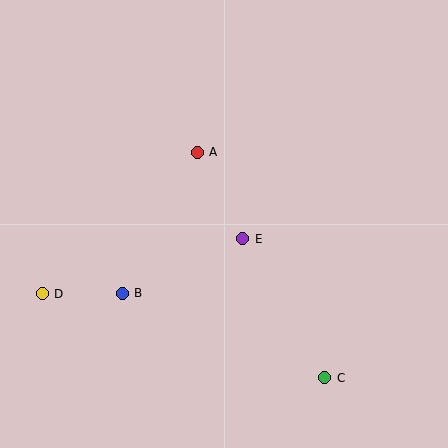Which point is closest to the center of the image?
Point E at (243, 239) is closest to the center.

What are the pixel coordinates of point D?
Point D is at (42, 294).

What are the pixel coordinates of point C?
Point C is at (325, 378).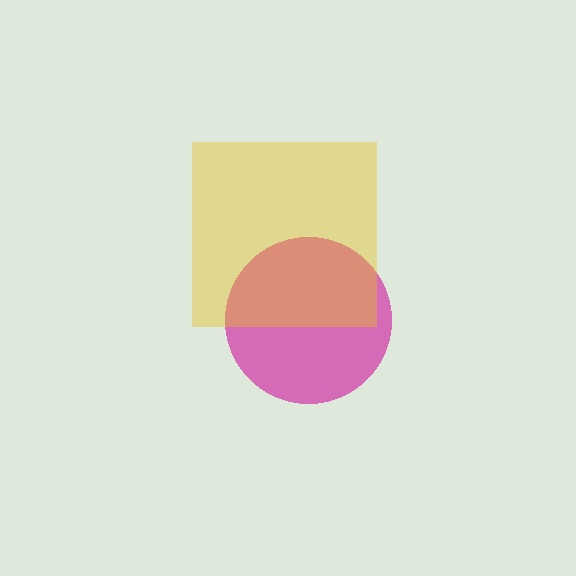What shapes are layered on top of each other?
The layered shapes are: a magenta circle, a yellow square.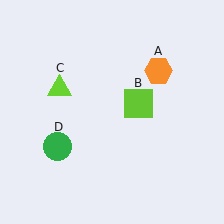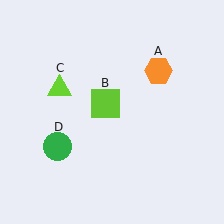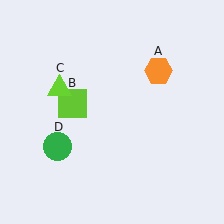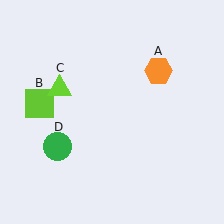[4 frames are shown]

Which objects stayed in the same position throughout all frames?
Orange hexagon (object A) and lime triangle (object C) and green circle (object D) remained stationary.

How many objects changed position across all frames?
1 object changed position: lime square (object B).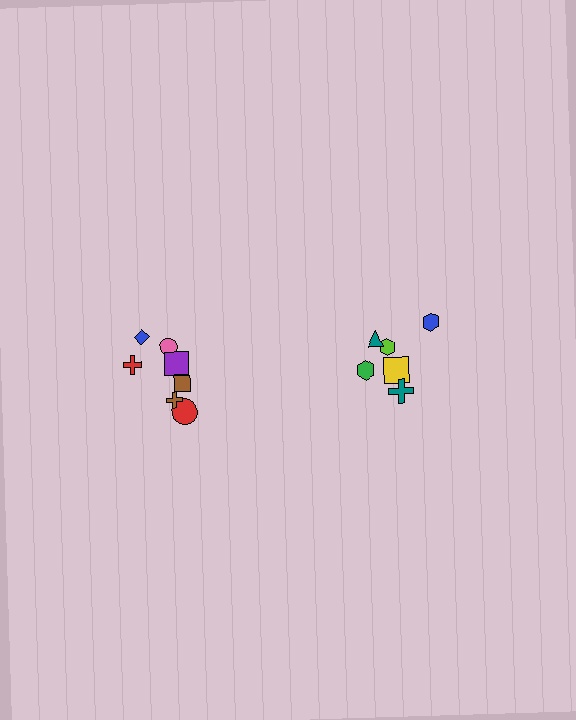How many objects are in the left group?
There are 8 objects.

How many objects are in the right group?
There are 6 objects.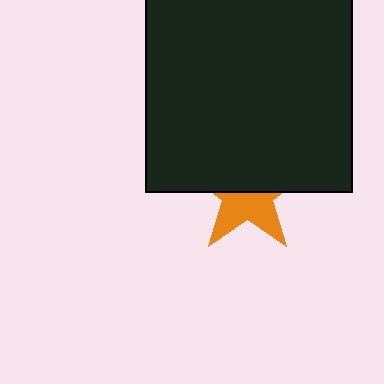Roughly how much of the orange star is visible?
A small part of it is visible (roughly 45%).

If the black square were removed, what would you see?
You would see the complete orange star.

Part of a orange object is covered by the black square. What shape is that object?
It is a star.